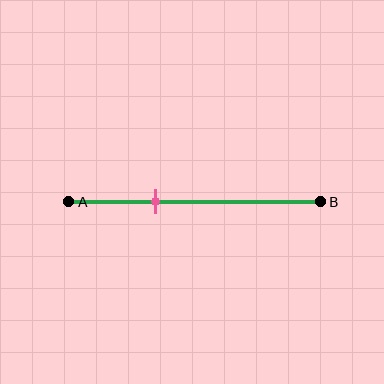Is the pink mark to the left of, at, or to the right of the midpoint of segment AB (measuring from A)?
The pink mark is to the left of the midpoint of segment AB.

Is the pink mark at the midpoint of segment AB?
No, the mark is at about 35% from A, not at the 50% midpoint.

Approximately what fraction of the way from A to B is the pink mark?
The pink mark is approximately 35% of the way from A to B.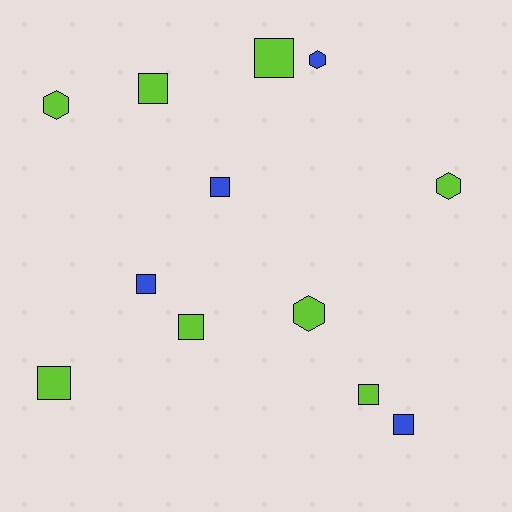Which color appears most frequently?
Lime, with 8 objects.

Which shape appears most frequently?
Square, with 8 objects.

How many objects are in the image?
There are 12 objects.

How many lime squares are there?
There are 5 lime squares.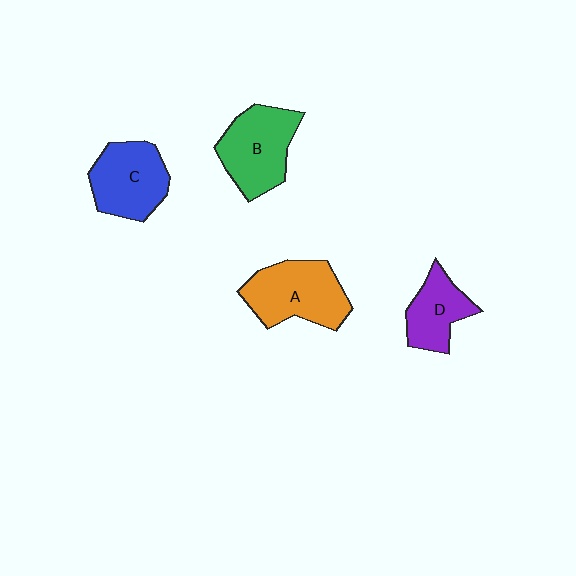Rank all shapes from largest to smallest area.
From largest to smallest: A (orange), B (green), C (blue), D (purple).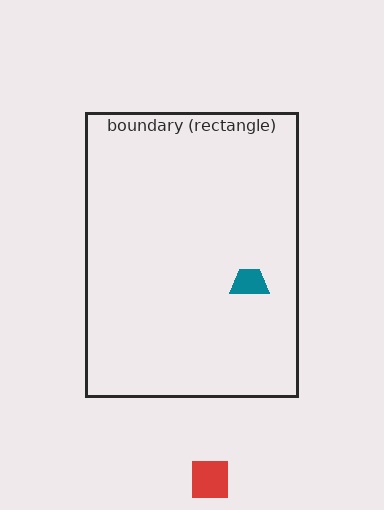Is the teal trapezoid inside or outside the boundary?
Inside.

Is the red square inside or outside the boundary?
Outside.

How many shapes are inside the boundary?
1 inside, 1 outside.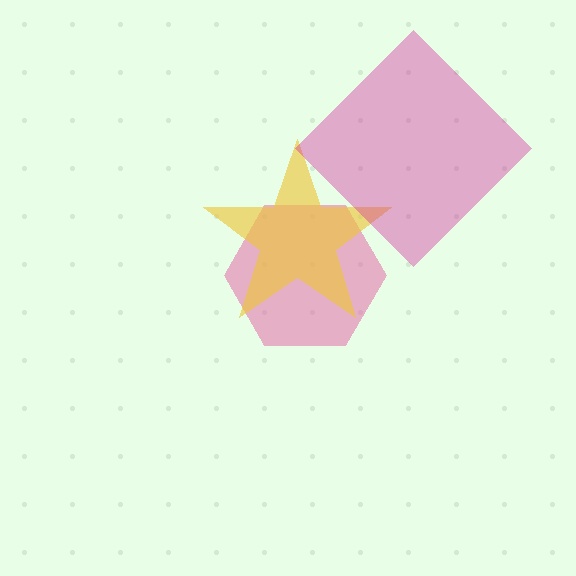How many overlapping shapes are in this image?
There are 3 overlapping shapes in the image.